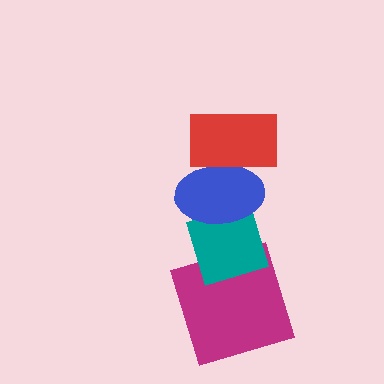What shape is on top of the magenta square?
The teal diamond is on top of the magenta square.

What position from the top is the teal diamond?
The teal diamond is 3rd from the top.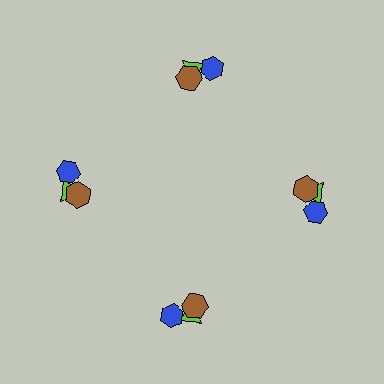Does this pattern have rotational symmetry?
Yes, this pattern has 4-fold rotational symmetry. It looks the same after rotating 90 degrees around the center.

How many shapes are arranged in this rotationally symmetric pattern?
There are 12 shapes, arranged in 4 groups of 3.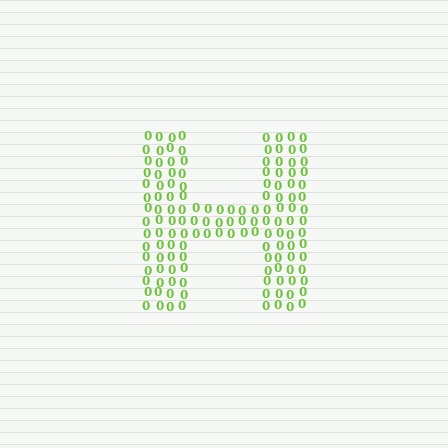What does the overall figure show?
The overall figure shows the letter H.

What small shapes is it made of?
It is made of small digit 0's.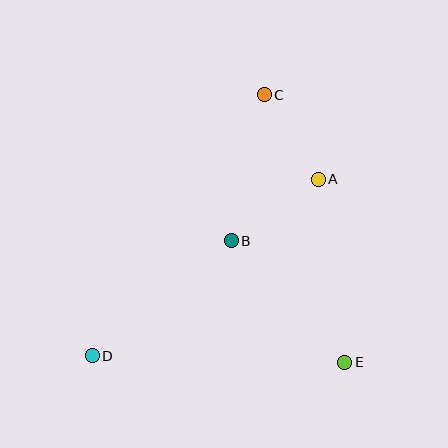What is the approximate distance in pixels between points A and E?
The distance between A and E is approximately 185 pixels.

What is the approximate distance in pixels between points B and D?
The distance between B and D is approximately 180 pixels.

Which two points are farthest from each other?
Points C and D are farthest from each other.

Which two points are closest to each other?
Points A and C are closest to each other.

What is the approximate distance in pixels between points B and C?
The distance between B and C is approximately 150 pixels.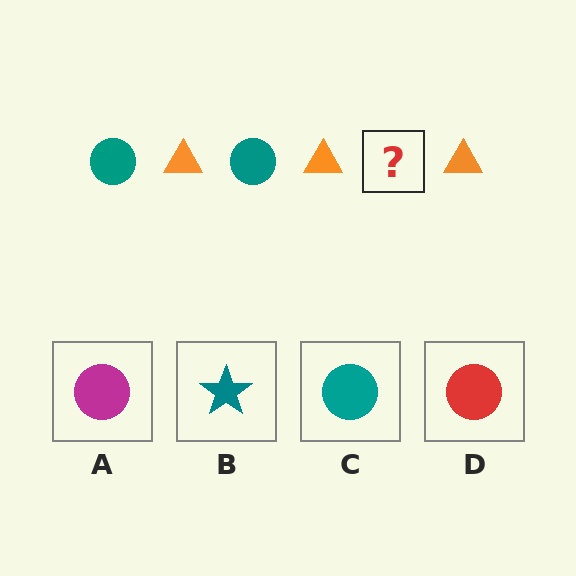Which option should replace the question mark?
Option C.